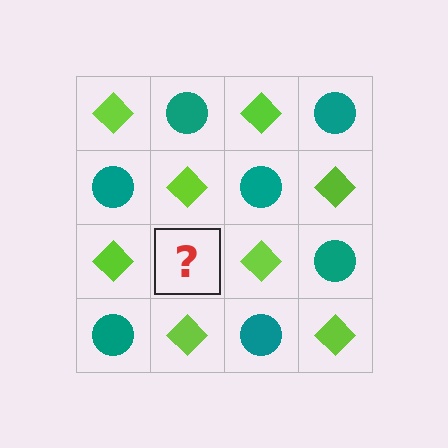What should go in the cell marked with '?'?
The missing cell should contain a teal circle.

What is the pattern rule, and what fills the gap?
The rule is that it alternates lime diamond and teal circle in a checkerboard pattern. The gap should be filled with a teal circle.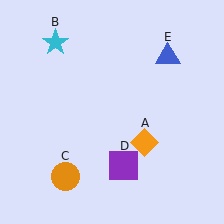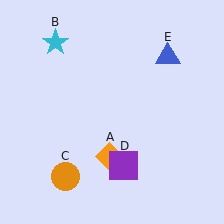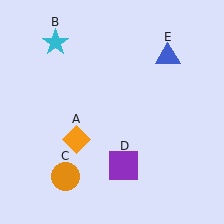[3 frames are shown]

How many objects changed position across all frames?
1 object changed position: orange diamond (object A).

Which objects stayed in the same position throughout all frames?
Cyan star (object B) and orange circle (object C) and purple square (object D) and blue triangle (object E) remained stationary.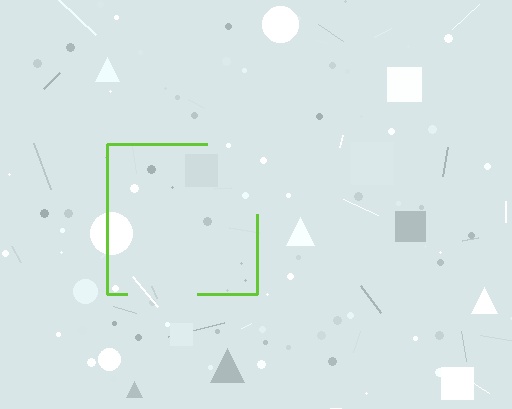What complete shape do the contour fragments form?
The contour fragments form a square.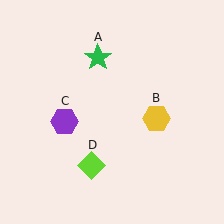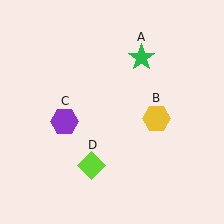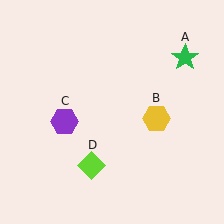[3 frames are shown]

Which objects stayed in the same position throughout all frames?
Yellow hexagon (object B) and purple hexagon (object C) and lime diamond (object D) remained stationary.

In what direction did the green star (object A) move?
The green star (object A) moved right.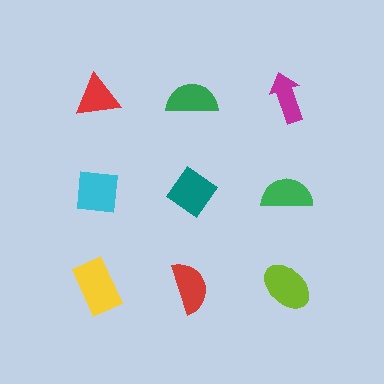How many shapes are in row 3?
3 shapes.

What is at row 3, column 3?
A lime ellipse.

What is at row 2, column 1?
A cyan square.